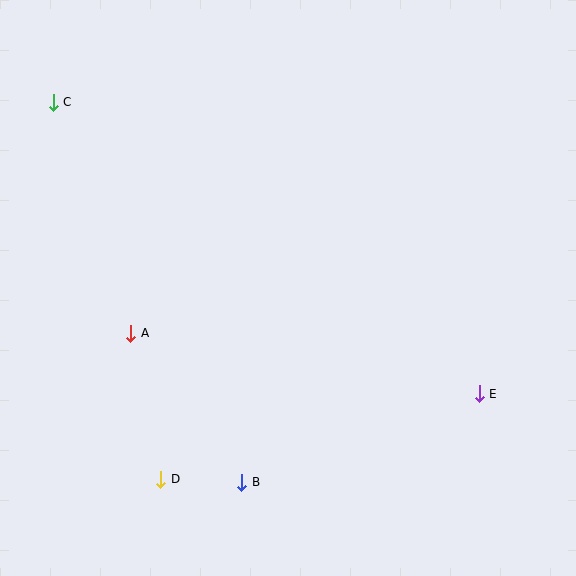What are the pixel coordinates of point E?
Point E is at (479, 394).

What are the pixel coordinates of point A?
Point A is at (131, 333).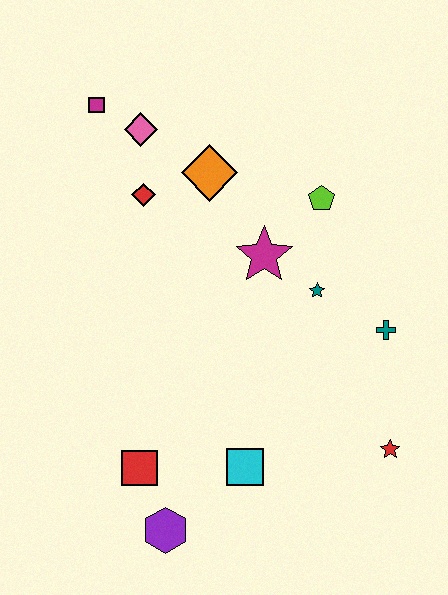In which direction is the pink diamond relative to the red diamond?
The pink diamond is above the red diamond.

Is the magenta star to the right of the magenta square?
Yes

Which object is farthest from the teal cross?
The magenta square is farthest from the teal cross.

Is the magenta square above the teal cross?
Yes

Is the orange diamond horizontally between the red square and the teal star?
Yes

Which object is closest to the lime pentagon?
The magenta star is closest to the lime pentagon.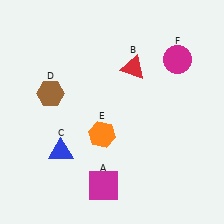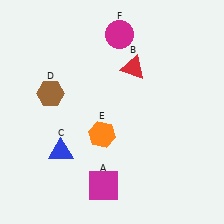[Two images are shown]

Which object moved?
The magenta circle (F) moved left.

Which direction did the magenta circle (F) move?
The magenta circle (F) moved left.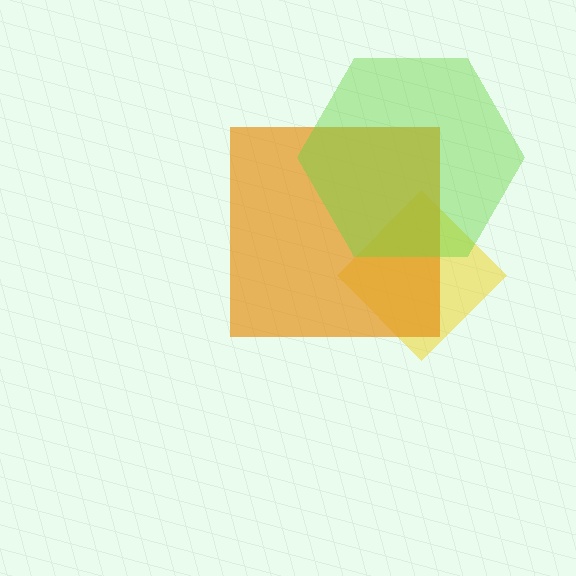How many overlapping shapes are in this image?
There are 3 overlapping shapes in the image.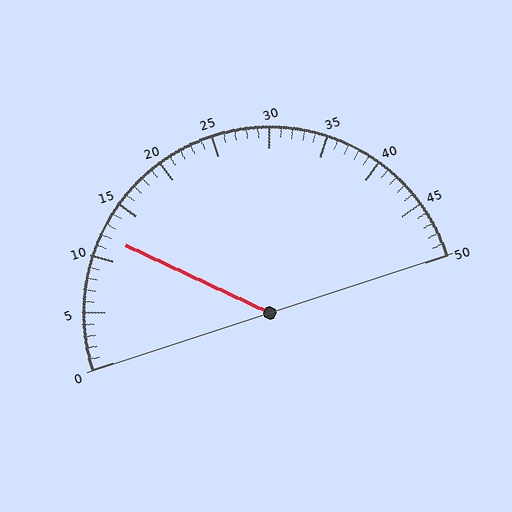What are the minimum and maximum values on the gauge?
The gauge ranges from 0 to 50.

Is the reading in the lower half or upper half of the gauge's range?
The reading is in the lower half of the range (0 to 50).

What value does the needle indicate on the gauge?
The needle indicates approximately 12.